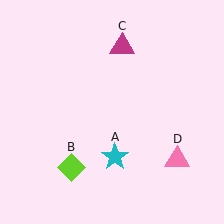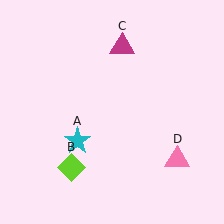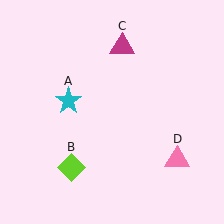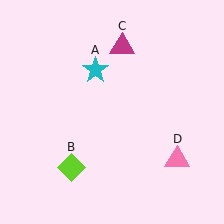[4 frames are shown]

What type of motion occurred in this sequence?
The cyan star (object A) rotated clockwise around the center of the scene.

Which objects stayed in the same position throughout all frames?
Lime diamond (object B) and magenta triangle (object C) and pink triangle (object D) remained stationary.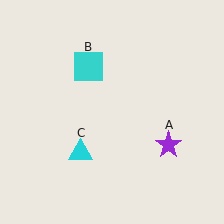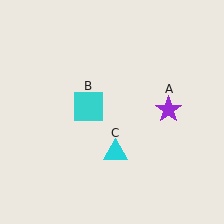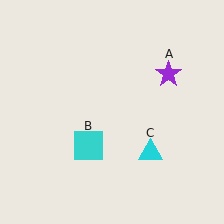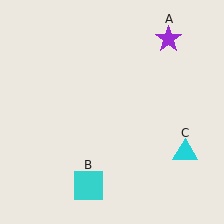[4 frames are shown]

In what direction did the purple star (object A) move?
The purple star (object A) moved up.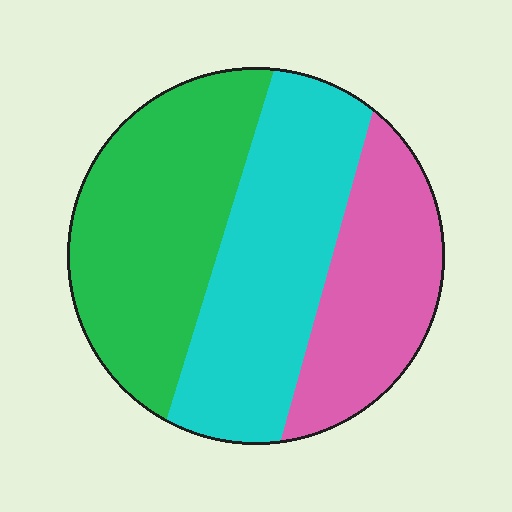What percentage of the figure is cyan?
Cyan covers 37% of the figure.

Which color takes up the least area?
Pink, at roughly 25%.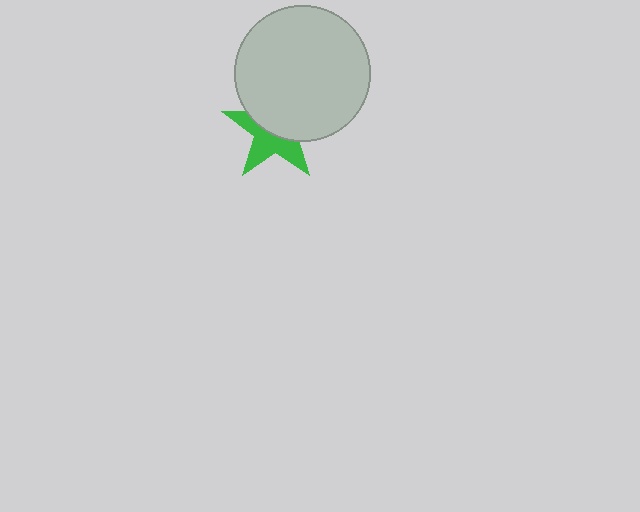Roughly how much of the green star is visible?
About half of it is visible (roughly 47%).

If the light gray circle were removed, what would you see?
You would see the complete green star.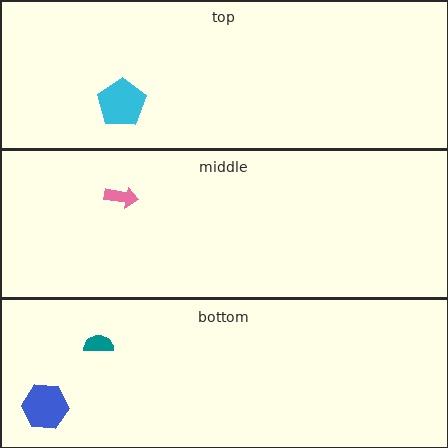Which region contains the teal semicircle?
The bottom region.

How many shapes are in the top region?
1.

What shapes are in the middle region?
The pink arrow.